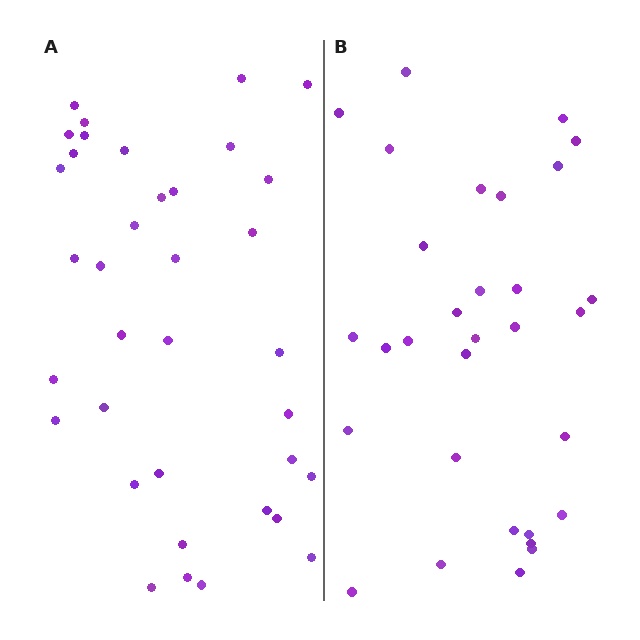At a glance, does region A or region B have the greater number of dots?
Region A (the left region) has more dots.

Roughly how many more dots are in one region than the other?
Region A has about 5 more dots than region B.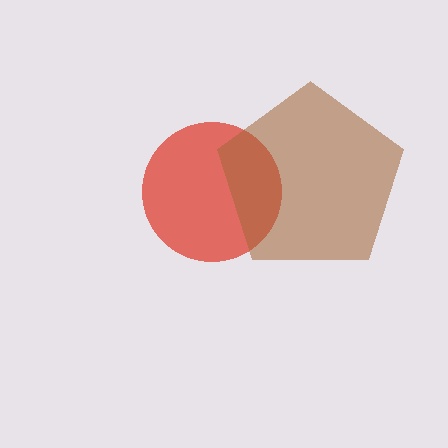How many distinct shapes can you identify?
There are 2 distinct shapes: a red circle, a brown pentagon.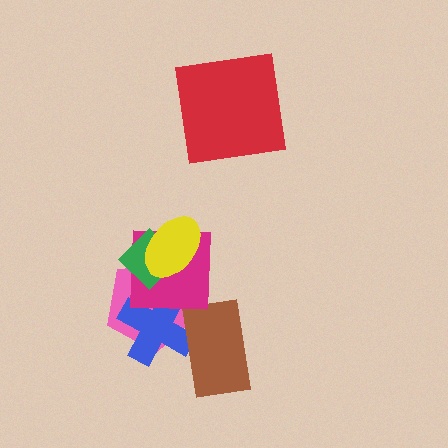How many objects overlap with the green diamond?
3 objects overlap with the green diamond.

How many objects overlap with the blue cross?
3 objects overlap with the blue cross.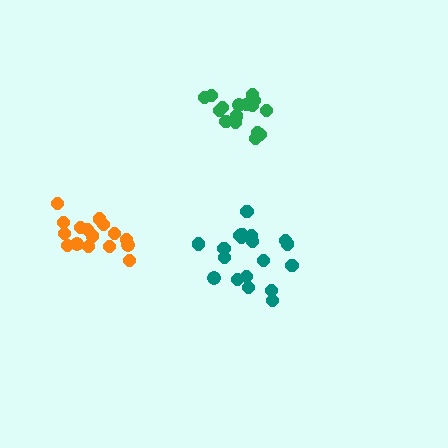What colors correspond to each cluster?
The clusters are colored: teal, green, orange.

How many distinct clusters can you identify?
There are 3 distinct clusters.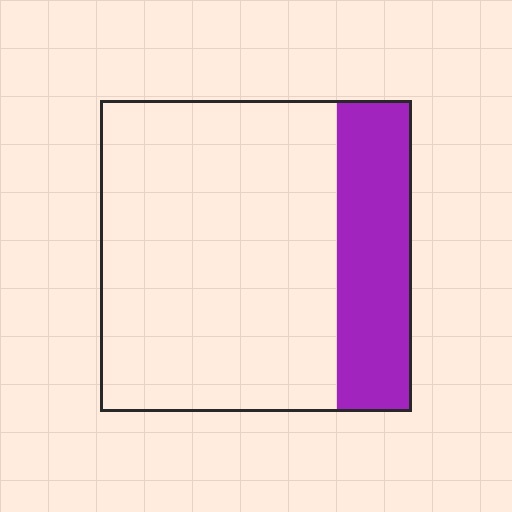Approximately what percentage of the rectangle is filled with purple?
Approximately 25%.